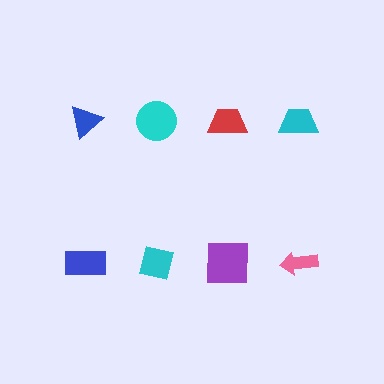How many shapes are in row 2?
4 shapes.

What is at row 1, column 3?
A red trapezoid.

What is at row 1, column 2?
A cyan circle.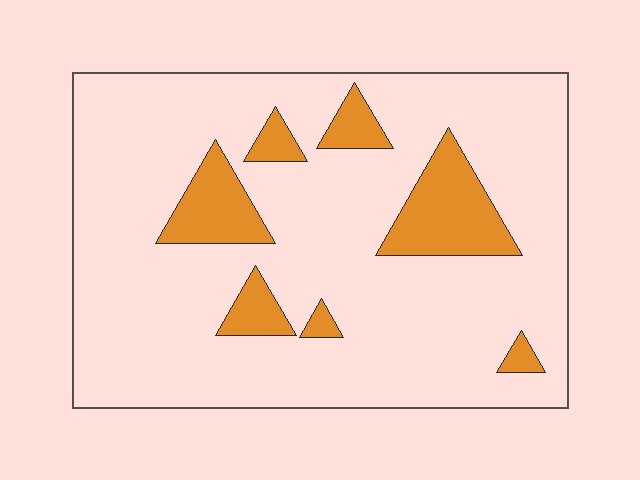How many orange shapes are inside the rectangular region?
7.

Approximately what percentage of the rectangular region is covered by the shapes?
Approximately 15%.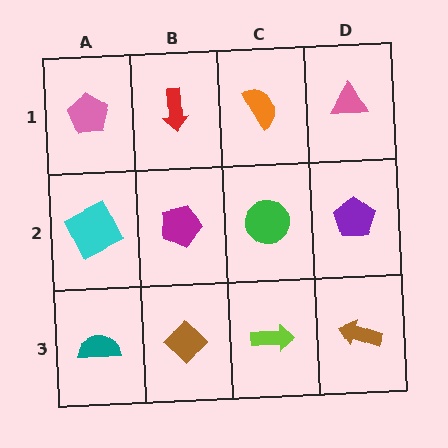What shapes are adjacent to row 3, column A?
A cyan square (row 2, column A), a brown diamond (row 3, column B).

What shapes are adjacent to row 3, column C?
A green circle (row 2, column C), a brown diamond (row 3, column B), a brown arrow (row 3, column D).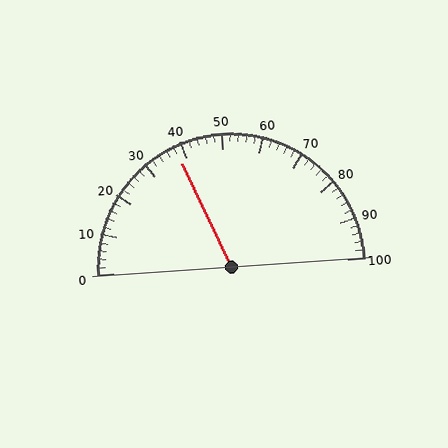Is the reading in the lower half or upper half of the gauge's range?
The reading is in the lower half of the range (0 to 100).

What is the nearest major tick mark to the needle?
The nearest major tick mark is 40.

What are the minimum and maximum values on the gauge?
The gauge ranges from 0 to 100.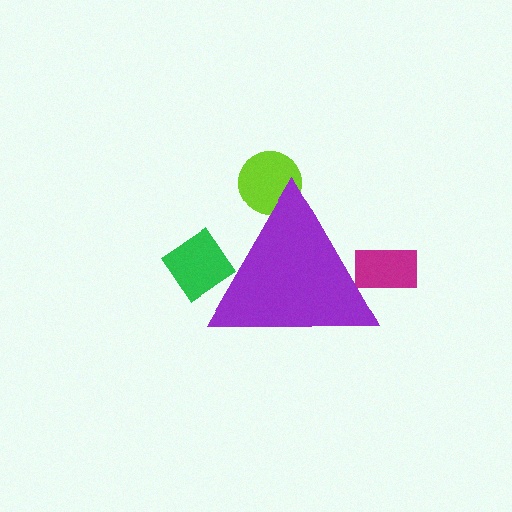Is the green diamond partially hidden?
Yes, the green diamond is partially hidden behind the purple triangle.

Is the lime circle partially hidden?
Yes, the lime circle is partially hidden behind the purple triangle.